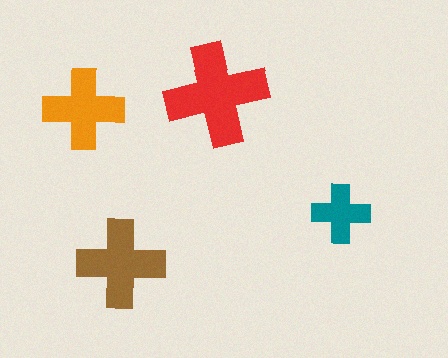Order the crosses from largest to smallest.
the red one, the brown one, the orange one, the teal one.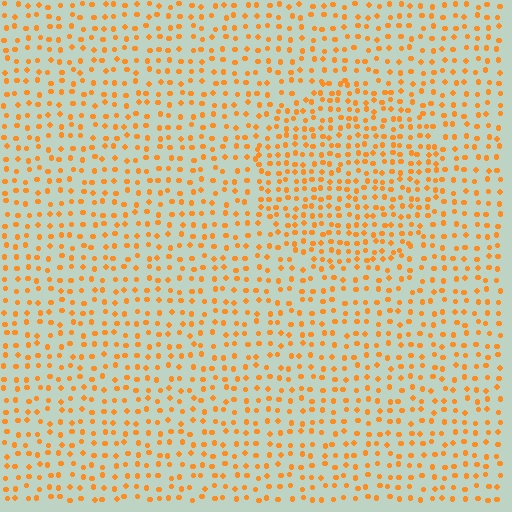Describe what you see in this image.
The image contains small orange elements arranged at two different densities. A circle-shaped region is visible where the elements are more densely packed than the surrounding area.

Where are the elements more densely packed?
The elements are more densely packed inside the circle boundary.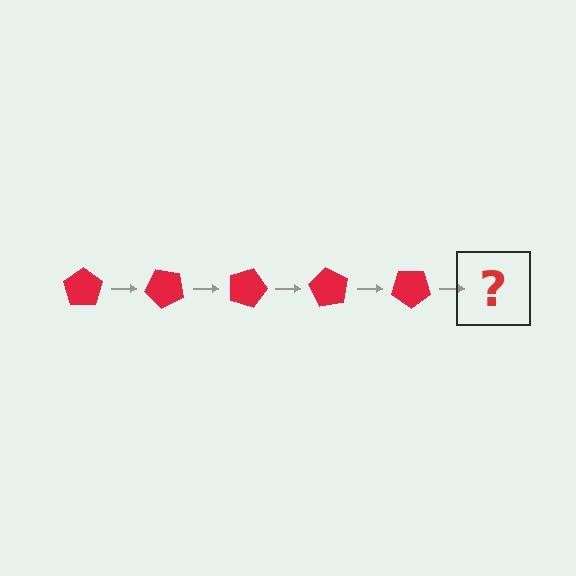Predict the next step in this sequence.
The next step is a red pentagon rotated 225 degrees.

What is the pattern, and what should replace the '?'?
The pattern is that the pentagon rotates 45 degrees each step. The '?' should be a red pentagon rotated 225 degrees.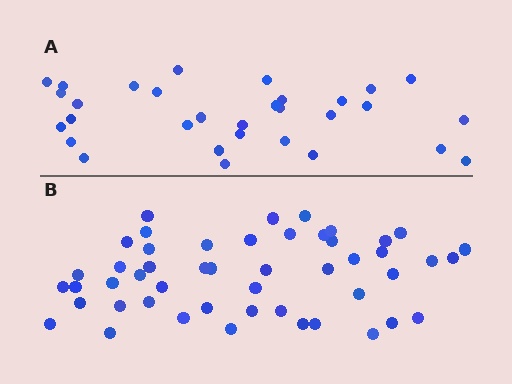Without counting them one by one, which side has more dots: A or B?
Region B (the bottom region) has more dots.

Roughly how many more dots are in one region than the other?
Region B has approximately 20 more dots than region A.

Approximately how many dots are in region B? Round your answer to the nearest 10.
About 50 dots. (The exact count is 49, which rounds to 50.)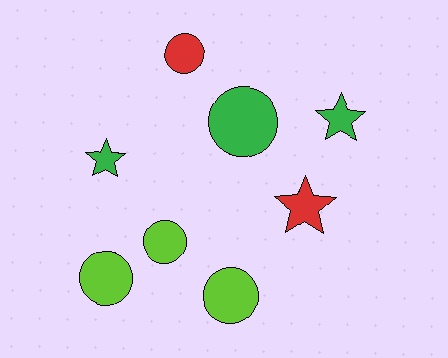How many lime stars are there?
There are no lime stars.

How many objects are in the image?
There are 8 objects.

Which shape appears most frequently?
Circle, with 5 objects.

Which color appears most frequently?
Lime, with 3 objects.